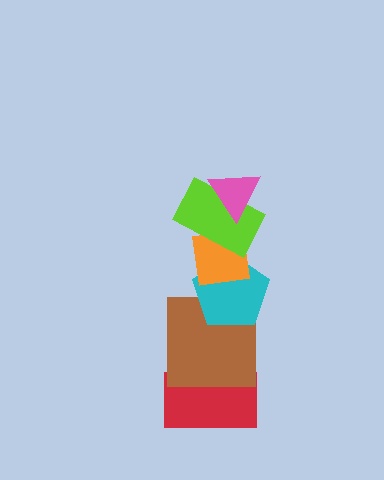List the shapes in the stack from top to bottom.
From top to bottom: the pink triangle, the lime rectangle, the orange square, the cyan pentagon, the brown square, the red rectangle.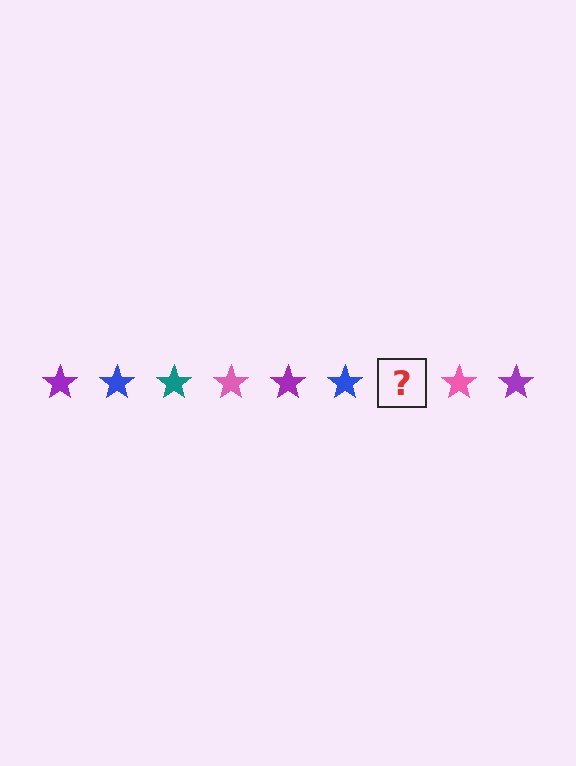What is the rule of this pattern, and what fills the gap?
The rule is that the pattern cycles through purple, blue, teal, pink stars. The gap should be filled with a teal star.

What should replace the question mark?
The question mark should be replaced with a teal star.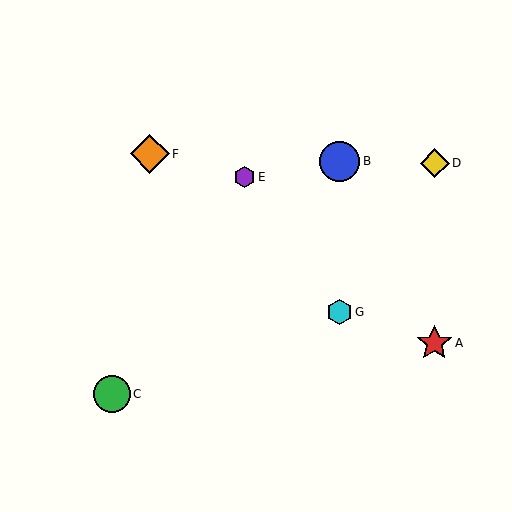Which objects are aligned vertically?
Objects B, G are aligned vertically.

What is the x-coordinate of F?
Object F is at x≈150.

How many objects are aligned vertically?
2 objects (B, G) are aligned vertically.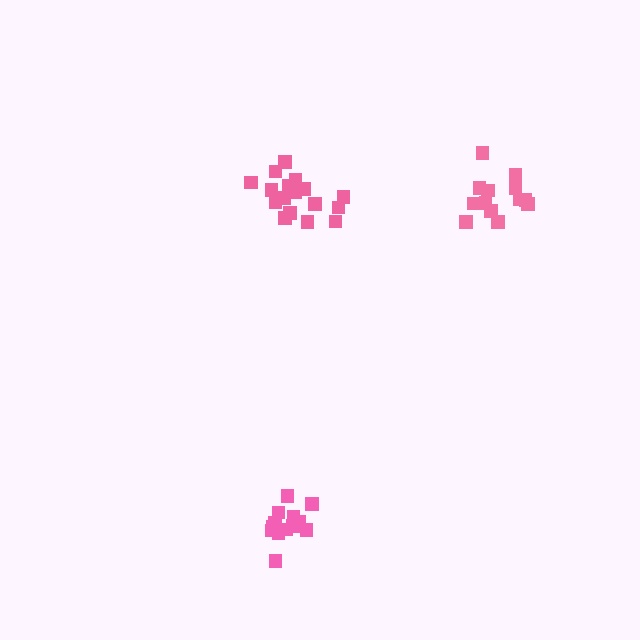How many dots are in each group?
Group 1: 13 dots, Group 2: 14 dots, Group 3: 18 dots (45 total).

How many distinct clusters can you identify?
There are 3 distinct clusters.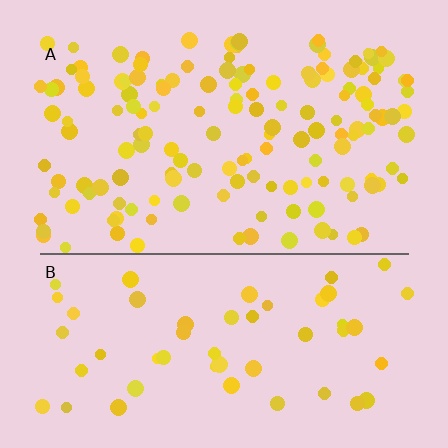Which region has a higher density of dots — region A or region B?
A (the top).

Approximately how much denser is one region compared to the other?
Approximately 2.7× — region A over region B.